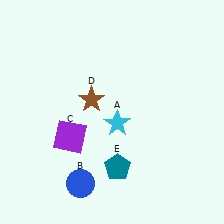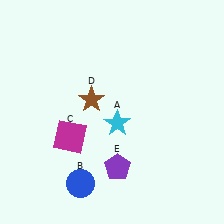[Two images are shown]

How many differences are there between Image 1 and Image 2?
There are 2 differences between the two images.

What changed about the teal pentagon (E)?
In Image 1, E is teal. In Image 2, it changed to purple.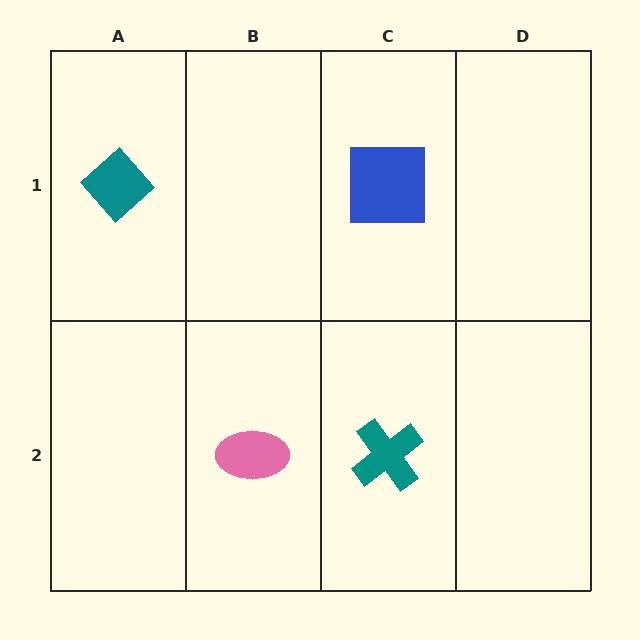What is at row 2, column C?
A teal cross.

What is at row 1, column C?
A blue square.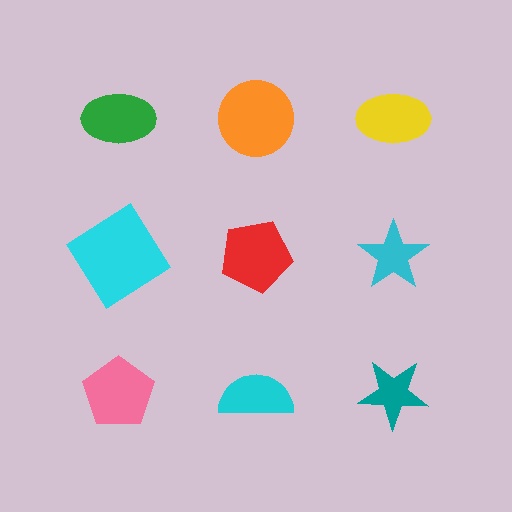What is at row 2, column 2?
A red pentagon.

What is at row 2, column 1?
A cyan diamond.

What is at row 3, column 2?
A cyan semicircle.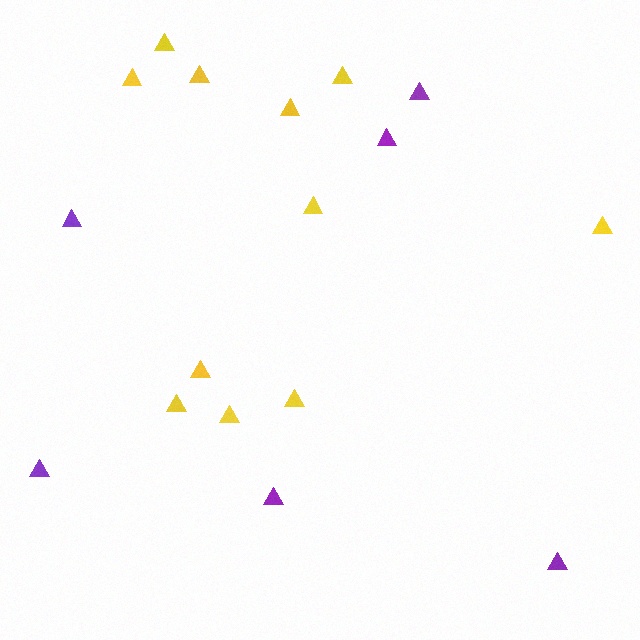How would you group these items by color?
There are 2 groups: one group of purple triangles (6) and one group of yellow triangles (11).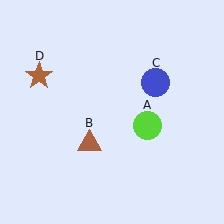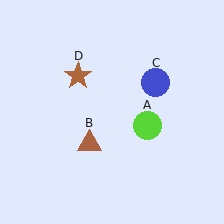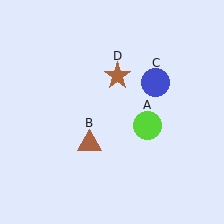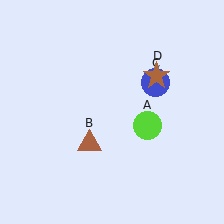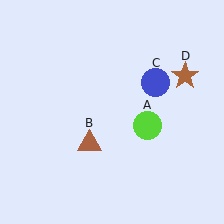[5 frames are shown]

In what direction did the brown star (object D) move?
The brown star (object D) moved right.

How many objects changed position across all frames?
1 object changed position: brown star (object D).